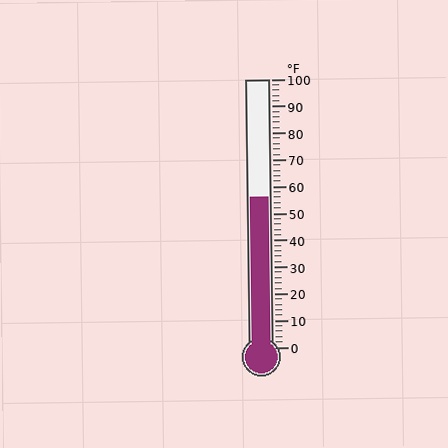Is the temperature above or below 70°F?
The temperature is below 70°F.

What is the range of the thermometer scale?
The thermometer scale ranges from 0°F to 100°F.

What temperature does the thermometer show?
The thermometer shows approximately 56°F.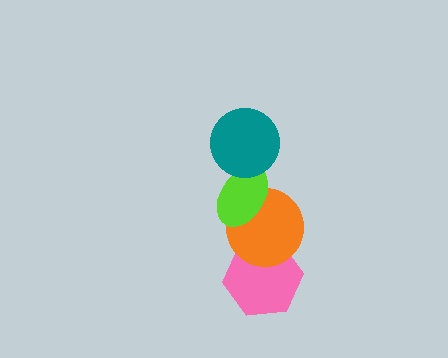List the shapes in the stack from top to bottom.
From top to bottom: the teal circle, the lime ellipse, the orange circle, the pink hexagon.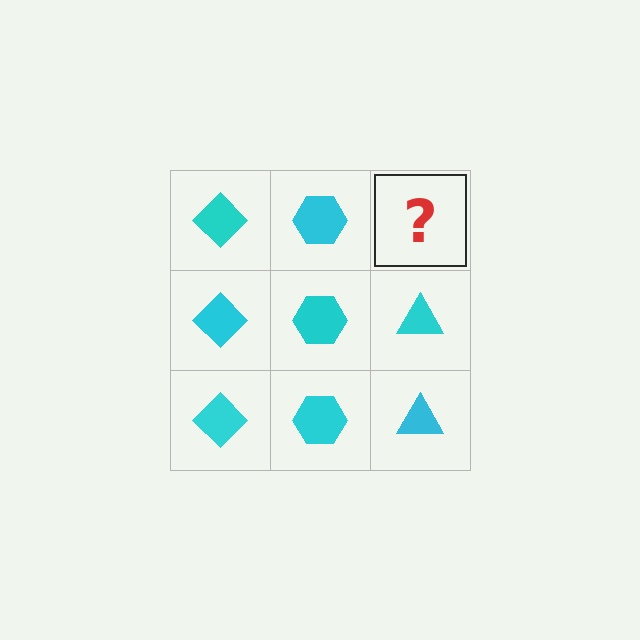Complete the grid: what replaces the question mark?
The question mark should be replaced with a cyan triangle.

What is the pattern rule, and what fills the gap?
The rule is that each column has a consistent shape. The gap should be filled with a cyan triangle.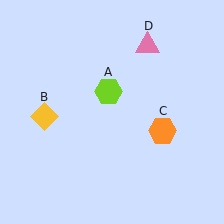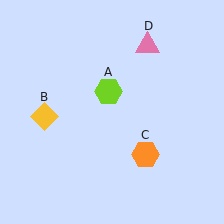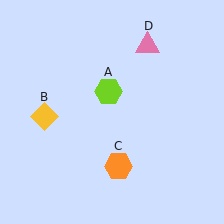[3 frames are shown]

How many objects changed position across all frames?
1 object changed position: orange hexagon (object C).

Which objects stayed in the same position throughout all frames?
Lime hexagon (object A) and yellow diamond (object B) and pink triangle (object D) remained stationary.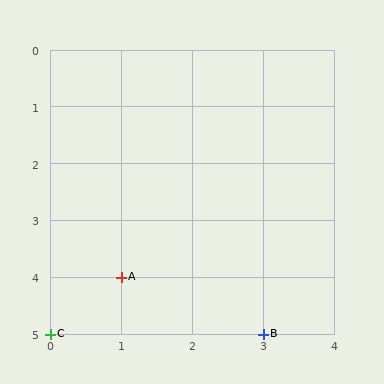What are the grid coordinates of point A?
Point A is at grid coordinates (1, 4).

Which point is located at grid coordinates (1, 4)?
Point A is at (1, 4).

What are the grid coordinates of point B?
Point B is at grid coordinates (3, 5).